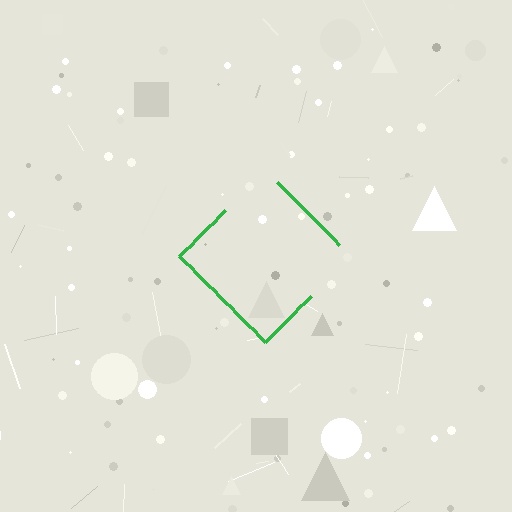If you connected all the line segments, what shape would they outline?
They would outline a diamond.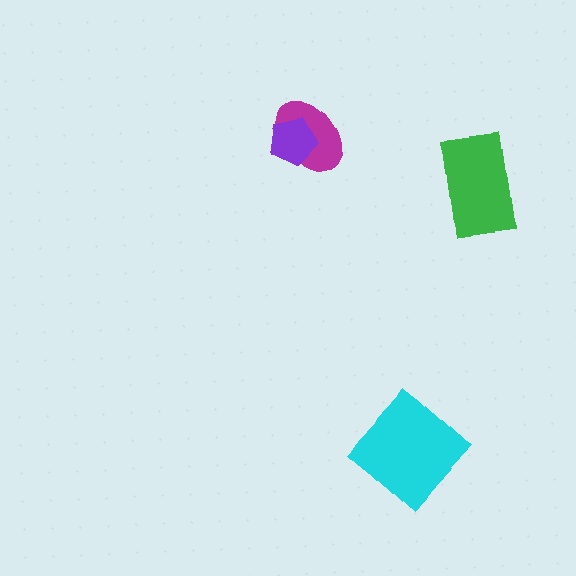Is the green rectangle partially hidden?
No, no other shape covers it.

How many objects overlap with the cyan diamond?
0 objects overlap with the cyan diamond.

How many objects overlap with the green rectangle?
0 objects overlap with the green rectangle.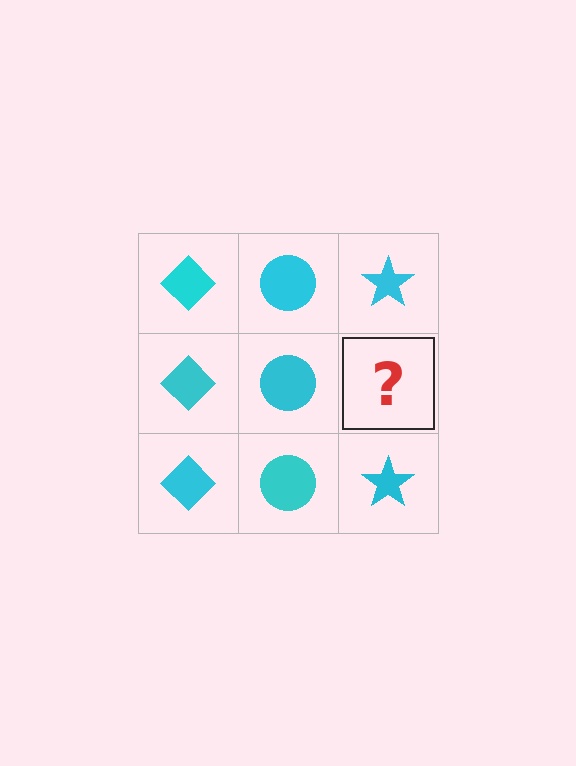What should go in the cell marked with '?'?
The missing cell should contain a cyan star.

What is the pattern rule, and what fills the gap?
The rule is that each column has a consistent shape. The gap should be filled with a cyan star.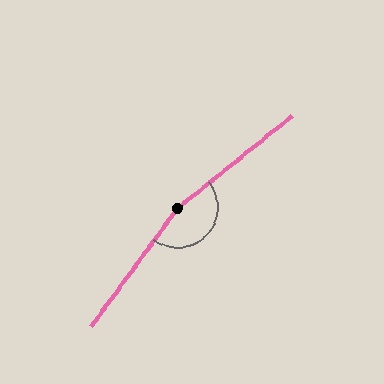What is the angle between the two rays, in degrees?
Approximately 165 degrees.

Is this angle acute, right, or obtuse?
It is obtuse.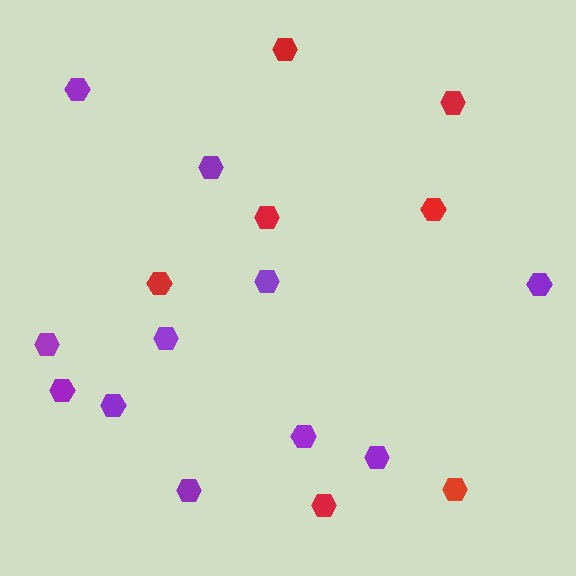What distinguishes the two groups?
There are 2 groups: one group of purple hexagons (11) and one group of red hexagons (7).